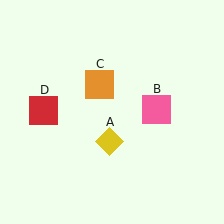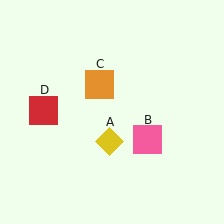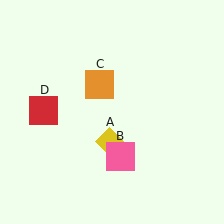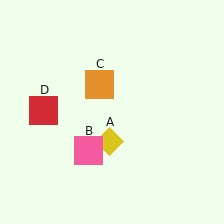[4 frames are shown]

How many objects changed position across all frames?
1 object changed position: pink square (object B).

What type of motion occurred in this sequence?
The pink square (object B) rotated clockwise around the center of the scene.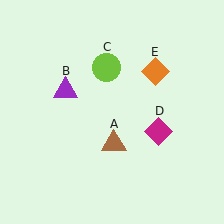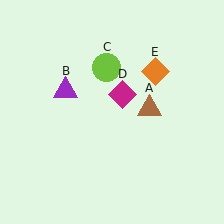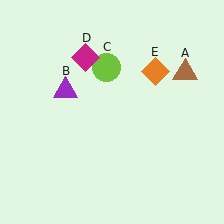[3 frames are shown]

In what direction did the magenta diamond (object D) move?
The magenta diamond (object D) moved up and to the left.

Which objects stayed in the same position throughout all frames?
Purple triangle (object B) and lime circle (object C) and orange diamond (object E) remained stationary.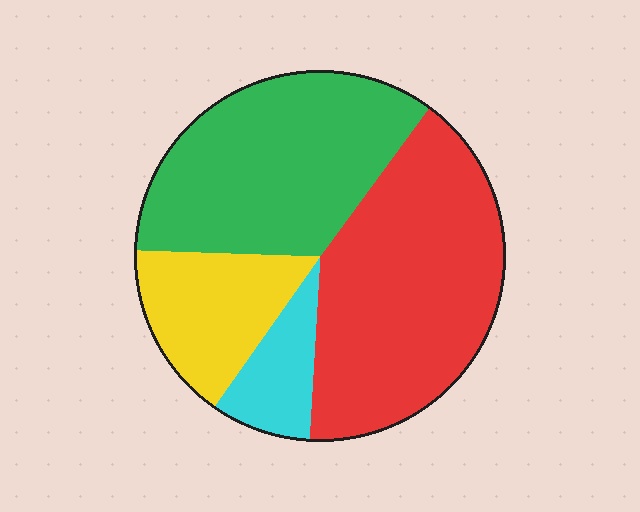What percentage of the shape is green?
Green covers around 35% of the shape.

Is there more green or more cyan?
Green.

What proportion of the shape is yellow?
Yellow covers roughly 15% of the shape.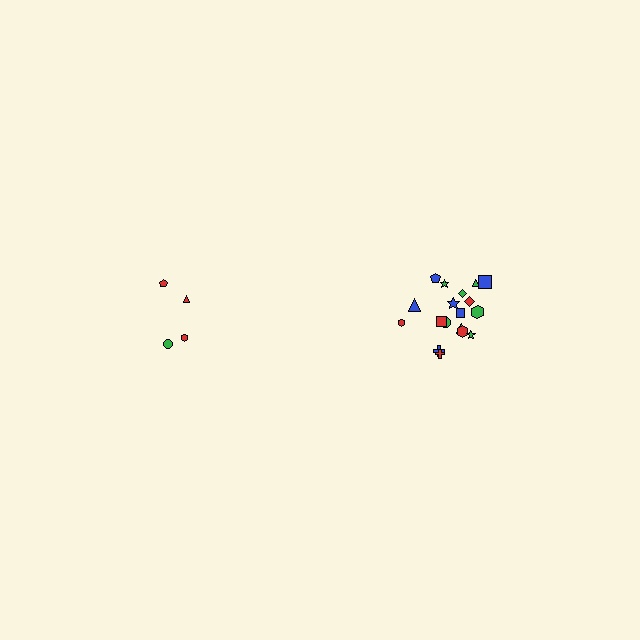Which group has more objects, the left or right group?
The right group.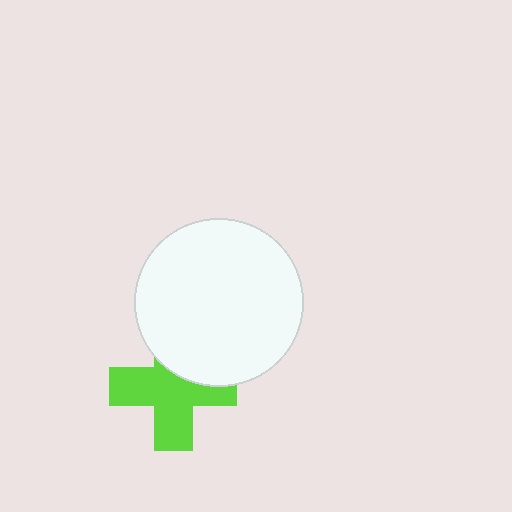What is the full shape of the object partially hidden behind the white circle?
The partially hidden object is a lime cross.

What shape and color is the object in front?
The object in front is a white circle.